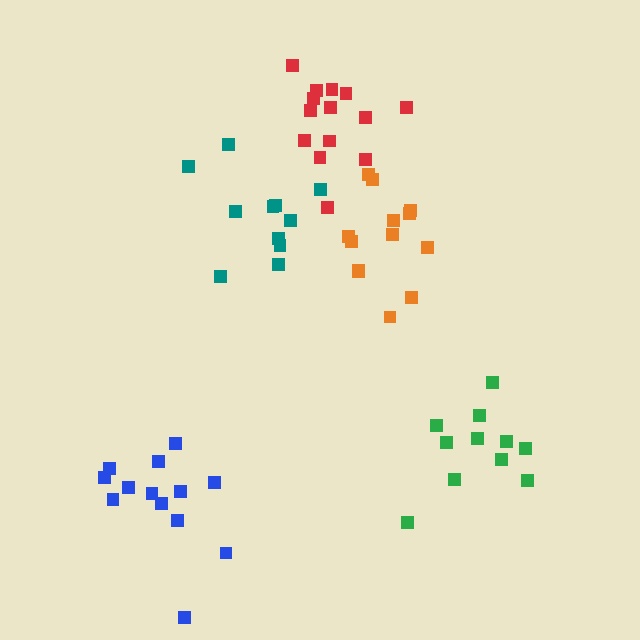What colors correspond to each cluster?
The clusters are colored: orange, red, blue, green, teal.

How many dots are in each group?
Group 1: 13 dots, Group 2: 14 dots, Group 3: 13 dots, Group 4: 12 dots, Group 5: 11 dots (63 total).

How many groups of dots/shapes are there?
There are 5 groups.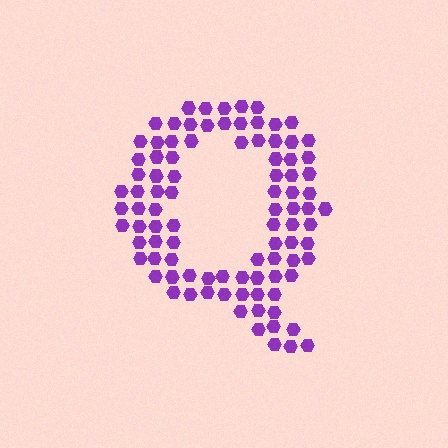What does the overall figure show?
The overall figure shows the letter Q.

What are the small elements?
The small elements are hexagons.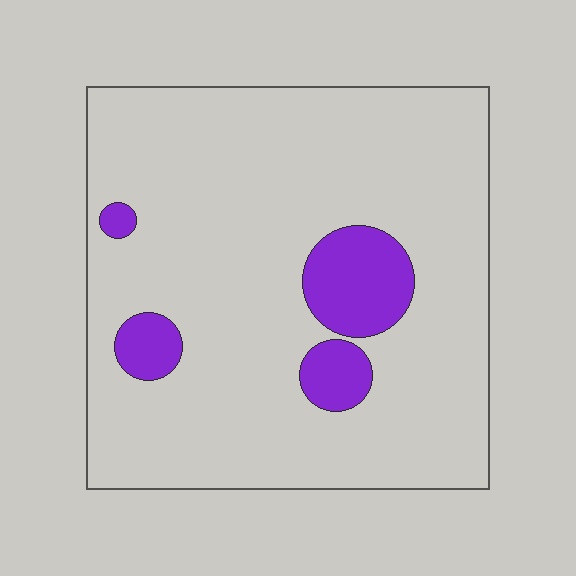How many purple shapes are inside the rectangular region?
4.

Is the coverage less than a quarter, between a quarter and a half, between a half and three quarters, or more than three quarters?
Less than a quarter.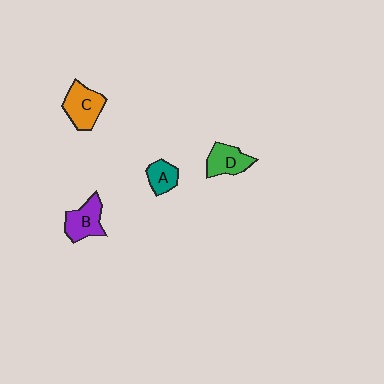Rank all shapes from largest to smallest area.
From largest to smallest: C (orange), B (purple), D (green), A (teal).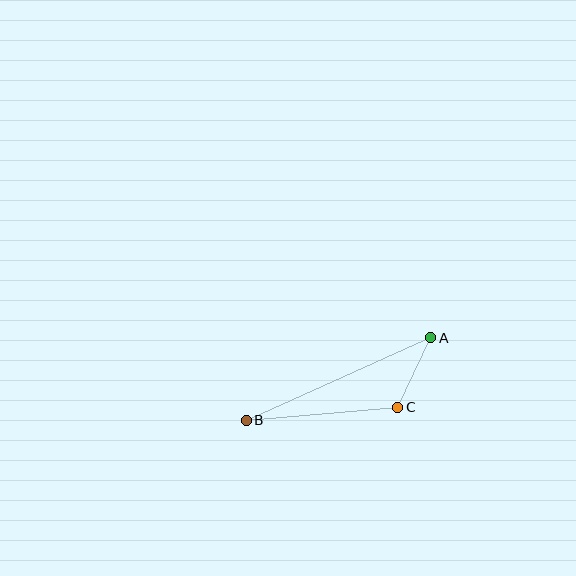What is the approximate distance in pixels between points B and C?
The distance between B and C is approximately 152 pixels.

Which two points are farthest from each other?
Points A and B are farthest from each other.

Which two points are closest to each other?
Points A and C are closest to each other.